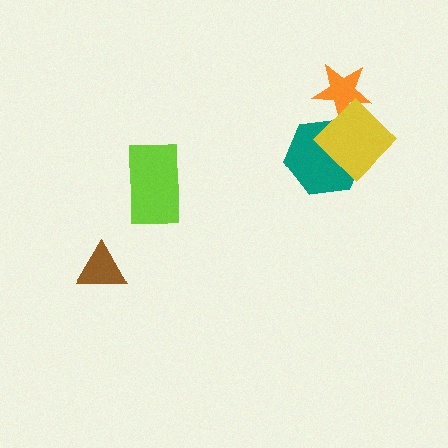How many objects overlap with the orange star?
1 object overlaps with the orange star.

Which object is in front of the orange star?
The yellow diamond is in front of the orange star.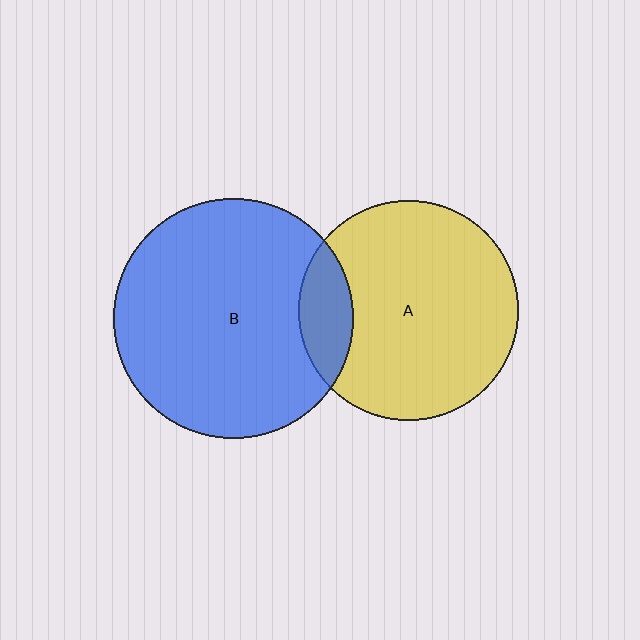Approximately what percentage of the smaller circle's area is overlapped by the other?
Approximately 15%.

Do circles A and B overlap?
Yes.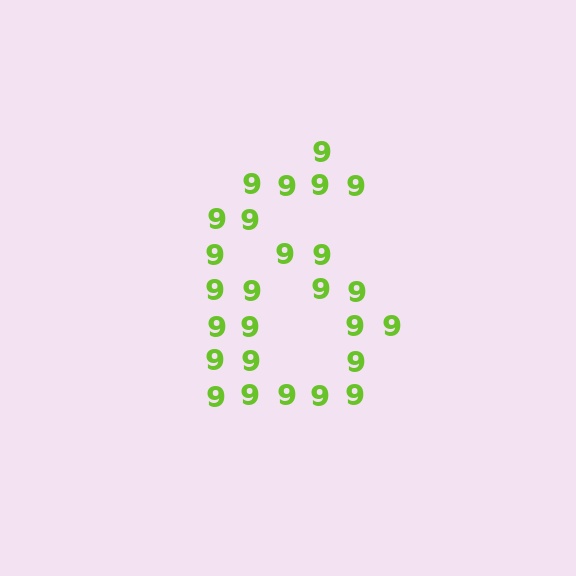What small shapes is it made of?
It is made of small digit 9's.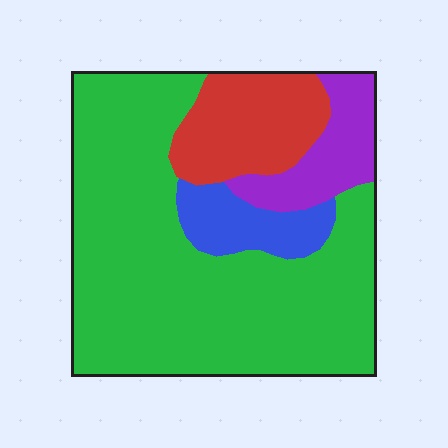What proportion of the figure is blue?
Blue takes up about one tenth (1/10) of the figure.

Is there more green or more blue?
Green.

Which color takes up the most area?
Green, at roughly 65%.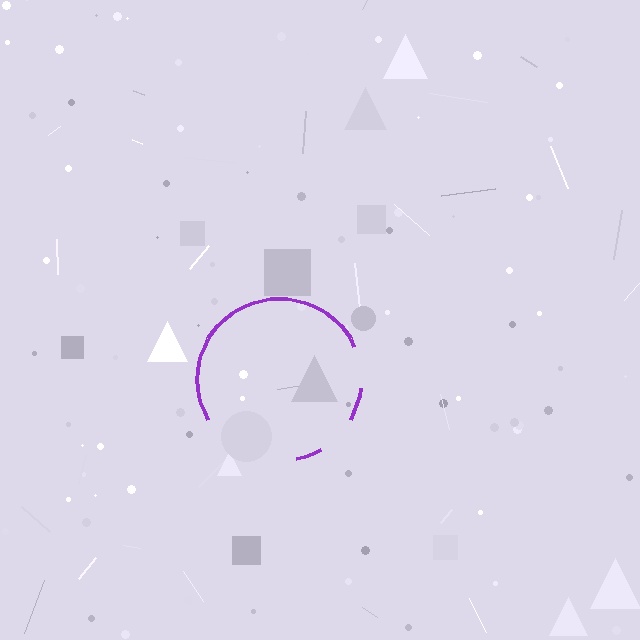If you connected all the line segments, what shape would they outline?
They would outline a circle.